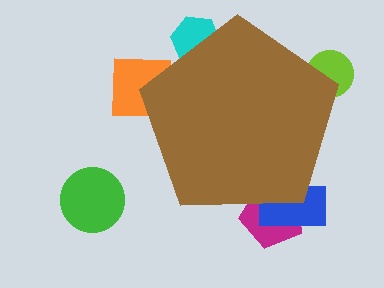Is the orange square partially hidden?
Yes, the orange square is partially hidden behind the brown pentagon.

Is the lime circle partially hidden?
Yes, the lime circle is partially hidden behind the brown pentagon.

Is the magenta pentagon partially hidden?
Yes, the magenta pentagon is partially hidden behind the brown pentagon.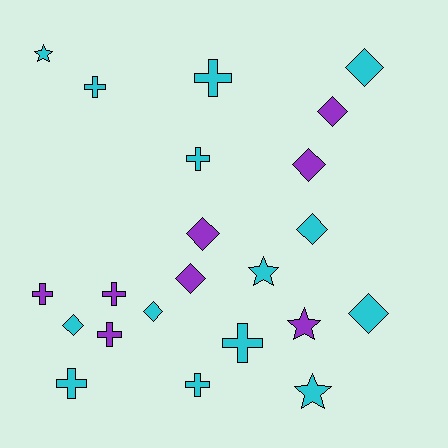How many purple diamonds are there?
There are 4 purple diamonds.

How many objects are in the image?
There are 22 objects.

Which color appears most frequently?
Cyan, with 14 objects.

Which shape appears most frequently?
Cross, with 9 objects.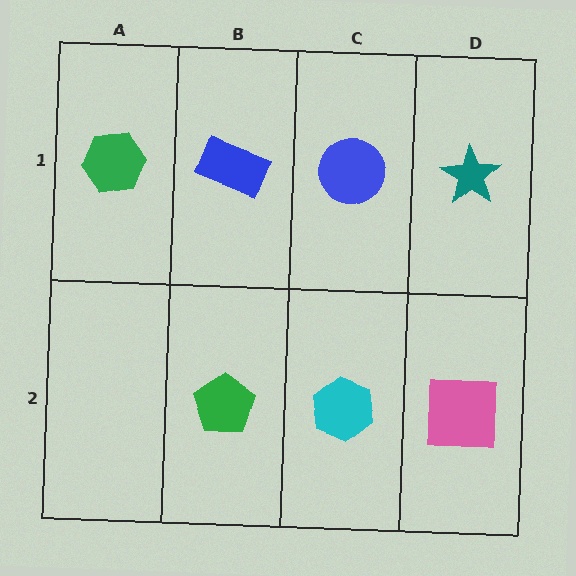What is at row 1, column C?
A blue circle.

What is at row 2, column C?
A cyan hexagon.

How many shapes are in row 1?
4 shapes.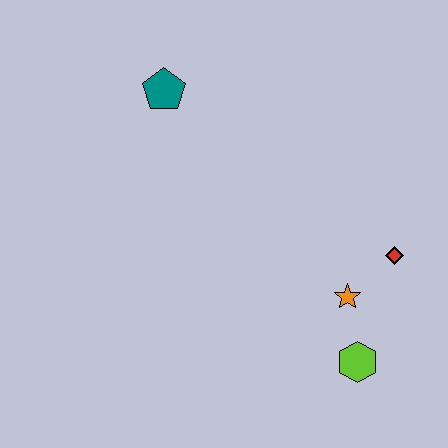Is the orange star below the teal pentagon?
Yes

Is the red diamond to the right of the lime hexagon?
Yes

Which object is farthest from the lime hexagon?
The teal pentagon is farthest from the lime hexagon.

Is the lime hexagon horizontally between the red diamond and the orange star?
Yes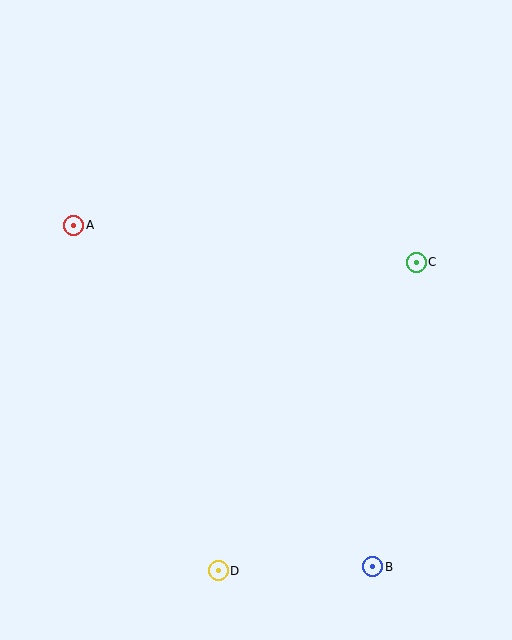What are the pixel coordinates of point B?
Point B is at (373, 567).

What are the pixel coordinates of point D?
Point D is at (218, 571).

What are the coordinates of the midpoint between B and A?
The midpoint between B and A is at (223, 396).